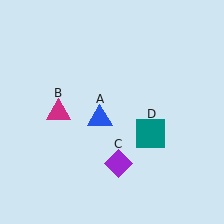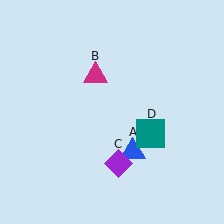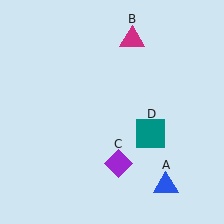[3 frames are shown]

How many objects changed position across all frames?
2 objects changed position: blue triangle (object A), magenta triangle (object B).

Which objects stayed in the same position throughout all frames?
Purple diamond (object C) and teal square (object D) remained stationary.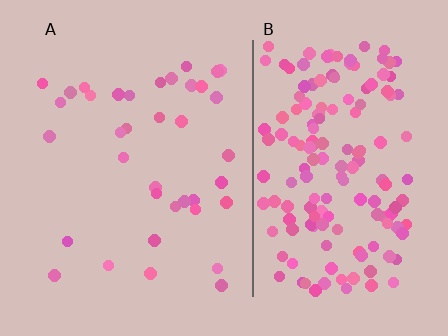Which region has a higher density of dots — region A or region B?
B (the right).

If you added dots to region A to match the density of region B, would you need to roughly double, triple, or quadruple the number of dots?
Approximately quadruple.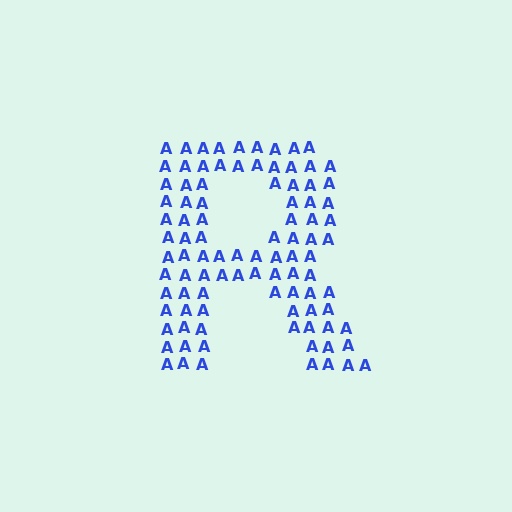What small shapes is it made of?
It is made of small letter A's.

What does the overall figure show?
The overall figure shows the letter R.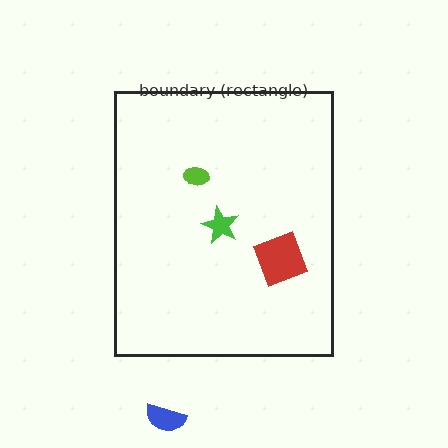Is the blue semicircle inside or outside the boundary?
Outside.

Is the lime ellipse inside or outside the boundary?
Inside.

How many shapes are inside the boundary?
3 inside, 1 outside.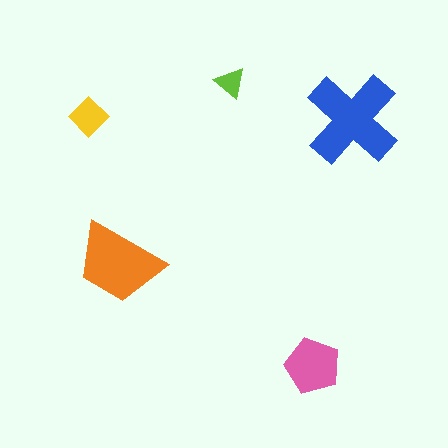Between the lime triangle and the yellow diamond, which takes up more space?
The yellow diamond.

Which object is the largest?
The blue cross.